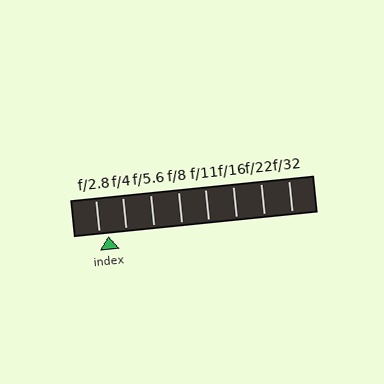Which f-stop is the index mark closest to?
The index mark is closest to f/2.8.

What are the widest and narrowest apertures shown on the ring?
The widest aperture shown is f/2.8 and the narrowest is f/32.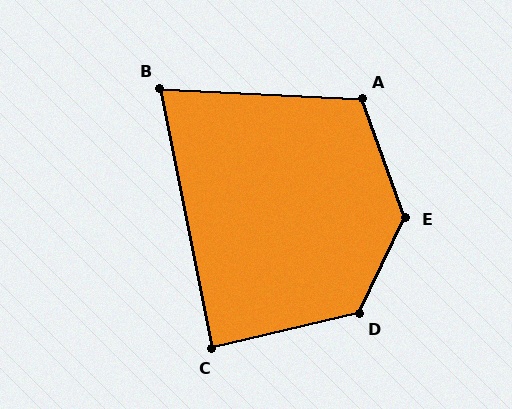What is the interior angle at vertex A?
Approximately 113 degrees (obtuse).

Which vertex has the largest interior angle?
E, at approximately 134 degrees.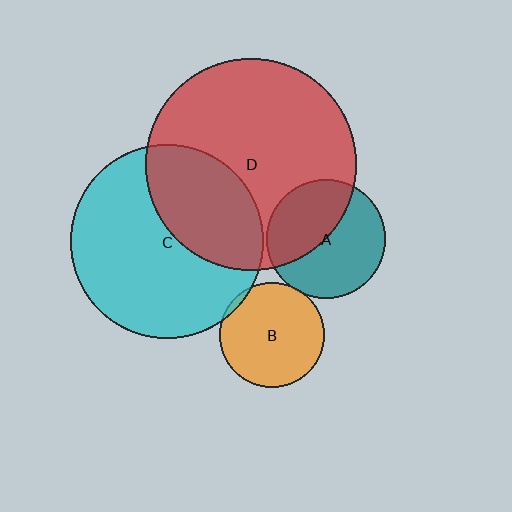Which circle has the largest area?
Circle D (red).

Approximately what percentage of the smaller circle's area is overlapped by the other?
Approximately 5%.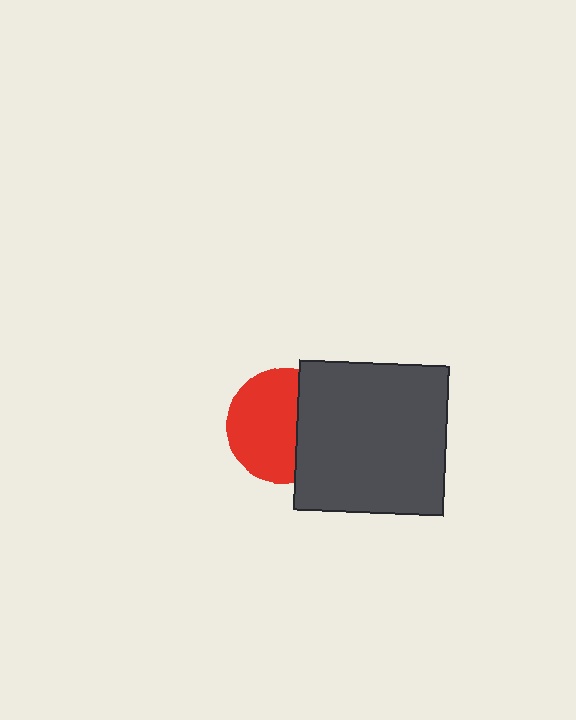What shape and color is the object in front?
The object in front is a dark gray square.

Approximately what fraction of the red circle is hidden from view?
Roughly 36% of the red circle is hidden behind the dark gray square.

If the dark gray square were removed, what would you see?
You would see the complete red circle.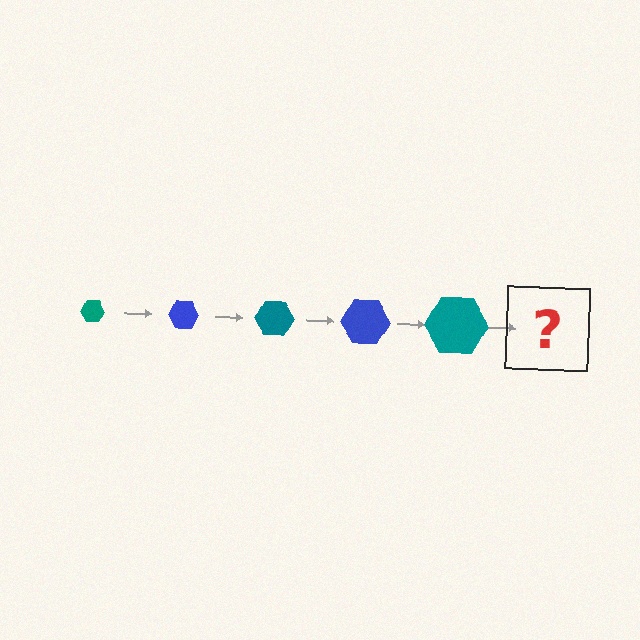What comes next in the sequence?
The next element should be a blue hexagon, larger than the previous one.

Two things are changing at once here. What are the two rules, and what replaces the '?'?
The two rules are that the hexagon grows larger each step and the color cycles through teal and blue. The '?' should be a blue hexagon, larger than the previous one.